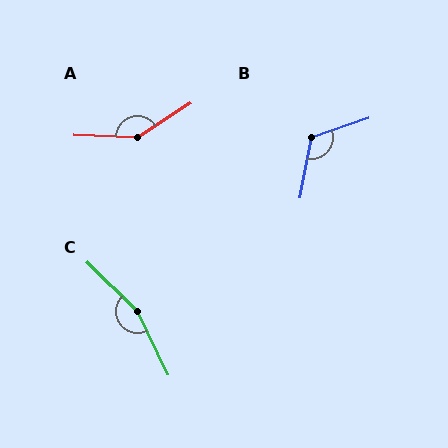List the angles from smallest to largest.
B (120°), A (145°), C (161°).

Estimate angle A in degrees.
Approximately 145 degrees.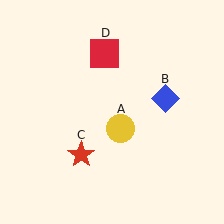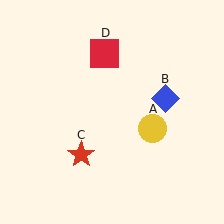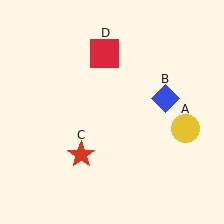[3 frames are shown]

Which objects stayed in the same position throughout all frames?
Blue diamond (object B) and red star (object C) and red square (object D) remained stationary.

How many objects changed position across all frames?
1 object changed position: yellow circle (object A).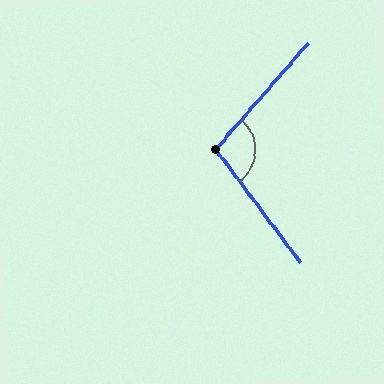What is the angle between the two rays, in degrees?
Approximately 102 degrees.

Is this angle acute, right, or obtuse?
It is obtuse.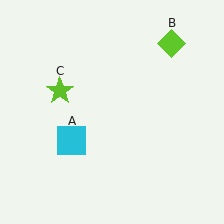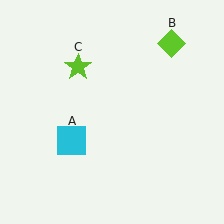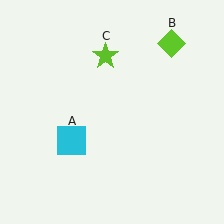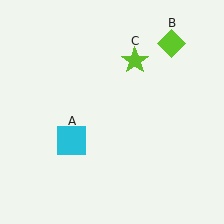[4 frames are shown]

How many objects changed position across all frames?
1 object changed position: lime star (object C).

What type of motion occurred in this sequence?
The lime star (object C) rotated clockwise around the center of the scene.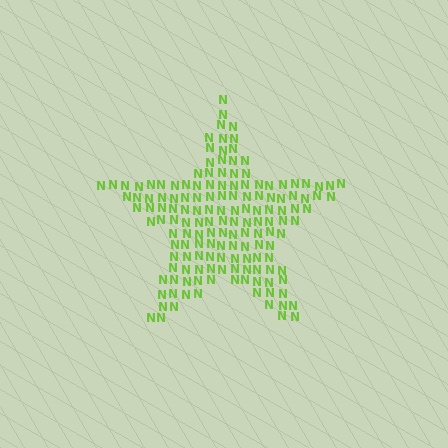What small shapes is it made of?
It is made of small letter N's.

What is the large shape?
The large shape is a star.